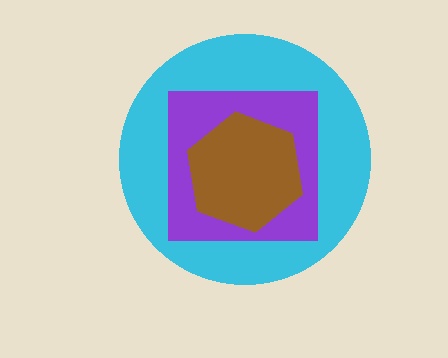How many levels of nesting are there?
3.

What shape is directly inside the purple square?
The brown hexagon.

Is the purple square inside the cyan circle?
Yes.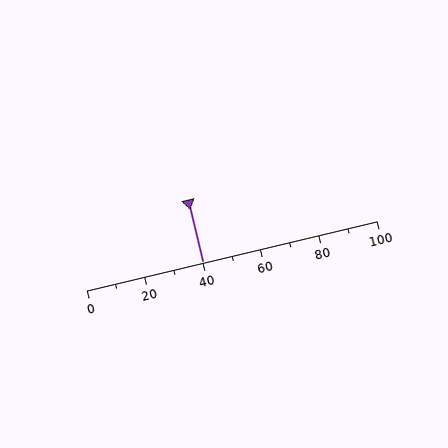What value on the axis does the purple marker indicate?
The marker indicates approximately 40.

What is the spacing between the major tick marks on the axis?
The major ticks are spaced 20 apart.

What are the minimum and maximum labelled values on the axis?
The axis runs from 0 to 100.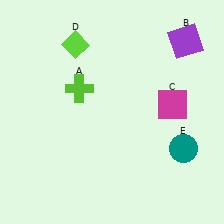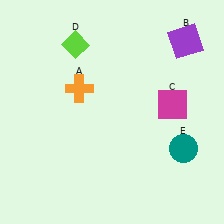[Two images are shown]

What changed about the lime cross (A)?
In Image 1, A is lime. In Image 2, it changed to orange.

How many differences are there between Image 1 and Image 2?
There is 1 difference between the two images.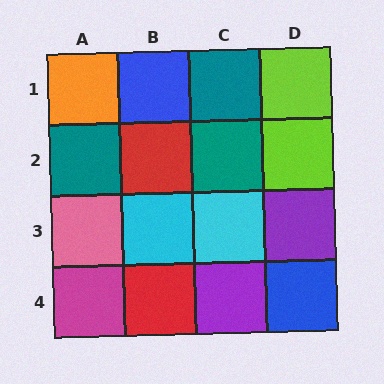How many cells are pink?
1 cell is pink.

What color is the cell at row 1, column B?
Blue.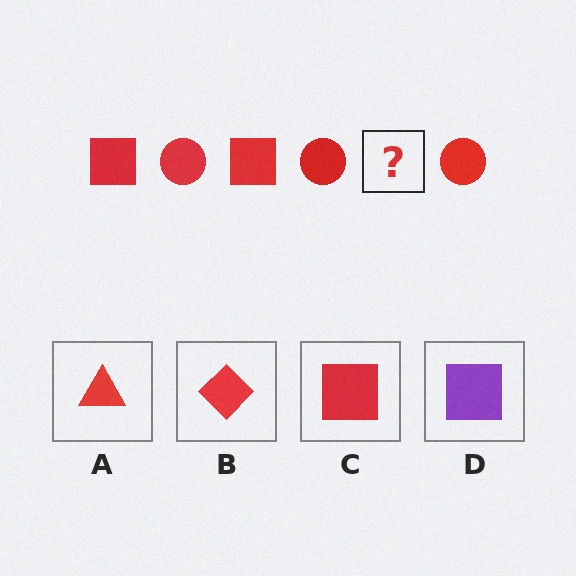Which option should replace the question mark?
Option C.